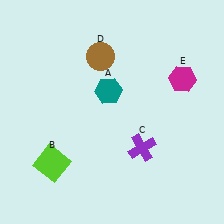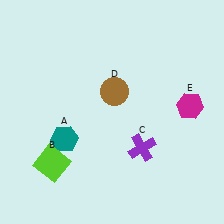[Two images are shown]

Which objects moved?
The objects that moved are: the teal hexagon (A), the brown circle (D), the magenta hexagon (E).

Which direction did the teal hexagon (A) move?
The teal hexagon (A) moved down.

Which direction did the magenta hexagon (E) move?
The magenta hexagon (E) moved down.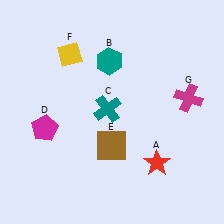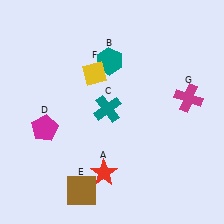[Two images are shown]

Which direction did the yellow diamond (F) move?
The yellow diamond (F) moved right.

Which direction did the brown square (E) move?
The brown square (E) moved down.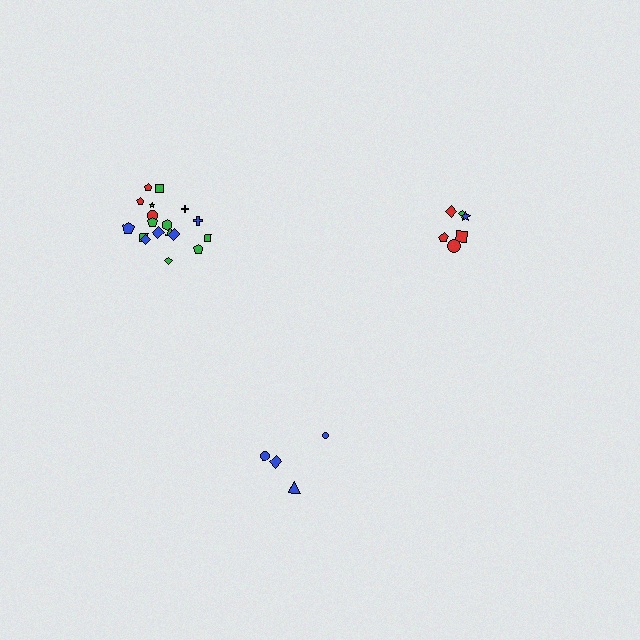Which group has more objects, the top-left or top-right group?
The top-left group.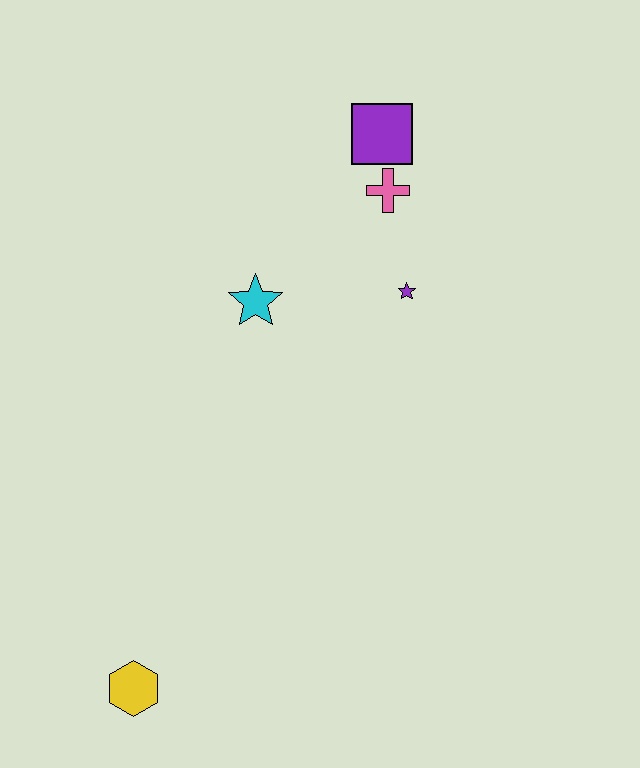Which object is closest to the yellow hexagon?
The cyan star is closest to the yellow hexagon.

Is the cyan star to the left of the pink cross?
Yes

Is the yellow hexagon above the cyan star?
No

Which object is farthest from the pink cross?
The yellow hexagon is farthest from the pink cross.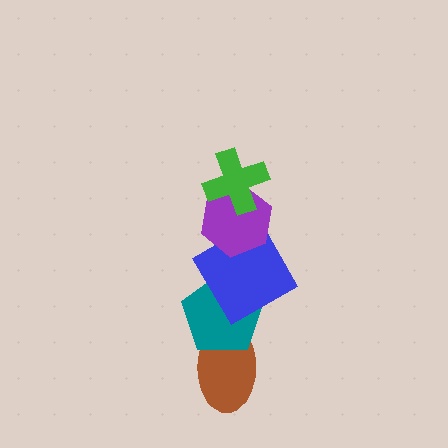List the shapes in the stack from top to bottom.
From top to bottom: the green cross, the purple hexagon, the blue diamond, the teal pentagon, the brown ellipse.